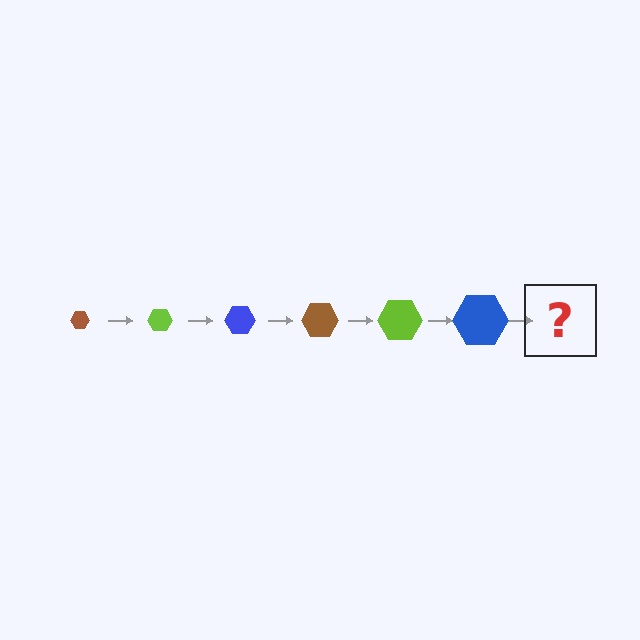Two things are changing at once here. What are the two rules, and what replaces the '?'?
The two rules are that the hexagon grows larger each step and the color cycles through brown, lime, and blue. The '?' should be a brown hexagon, larger than the previous one.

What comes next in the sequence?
The next element should be a brown hexagon, larger than the previous one.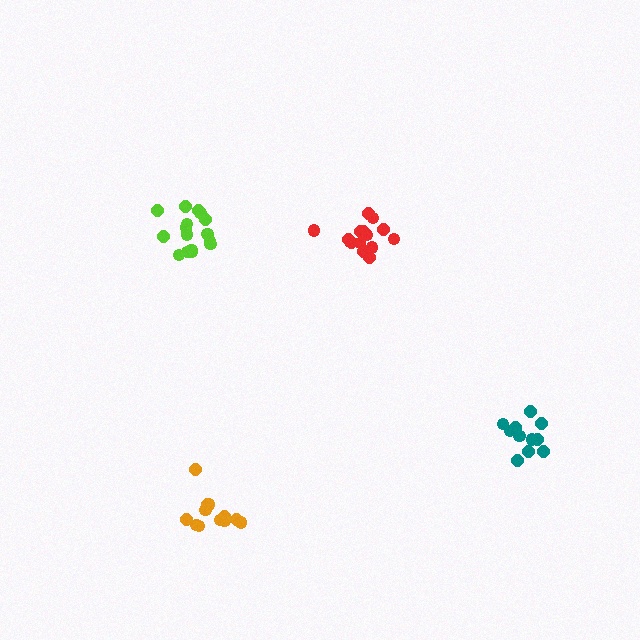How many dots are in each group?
Group 1: 15 dots, Group 2: 11 dots, Group 3: 12 dots, Group 4: 16 dots (54 total).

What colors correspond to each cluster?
The clusters are colored: red, teal, orange, lime.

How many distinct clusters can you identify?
There are 4 distinct clusters.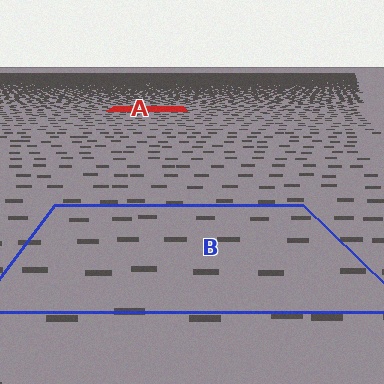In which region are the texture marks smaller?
The texture marks are smaller in region A, because it is farther away.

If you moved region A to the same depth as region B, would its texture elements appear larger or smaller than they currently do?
They would appear larger. At a closer depth, the same texture elements are projected at a bigger on-screen size.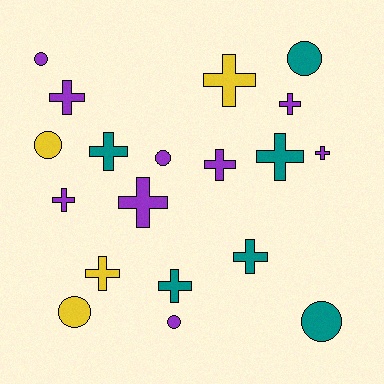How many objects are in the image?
There are 19 objects.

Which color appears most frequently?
Purple, with 9 objects.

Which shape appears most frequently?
Cross, with 12 objects.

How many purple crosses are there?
There are 6 purple crosses.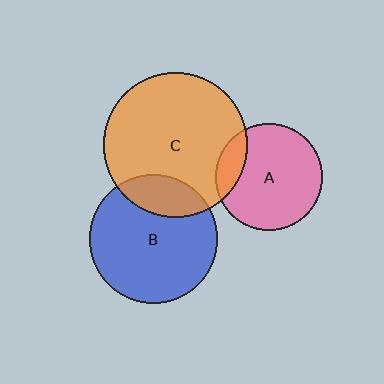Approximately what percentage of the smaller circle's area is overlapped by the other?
Approximately 15%.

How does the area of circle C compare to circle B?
Approximately 1.3 times.